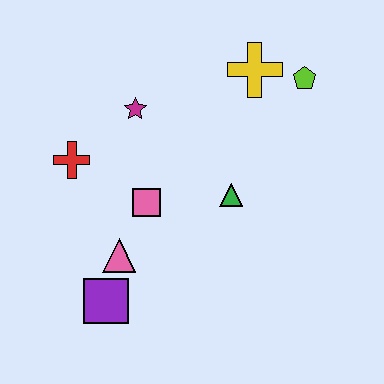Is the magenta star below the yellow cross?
Yes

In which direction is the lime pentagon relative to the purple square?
The lime pentagon is above the purple square.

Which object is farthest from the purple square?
The lime pentagon is farthest from the purple square.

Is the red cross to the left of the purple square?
Yes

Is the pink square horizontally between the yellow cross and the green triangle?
No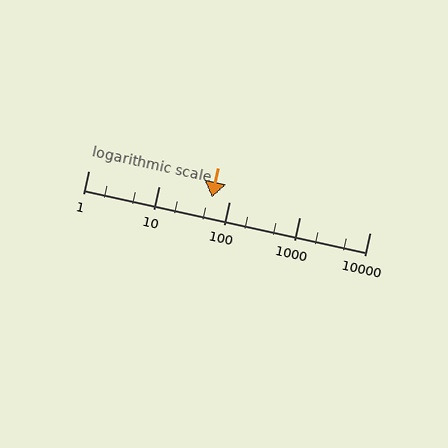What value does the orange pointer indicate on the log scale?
The pointer indicates approximately 58.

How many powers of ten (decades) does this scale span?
The scale spans 4 decades, from 1 to 10000.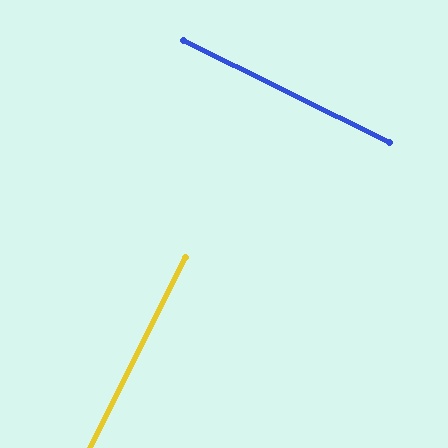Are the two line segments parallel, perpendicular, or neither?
Perpendicular — they meet at approximately 90°.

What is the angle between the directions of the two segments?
Approximately 90 degrees.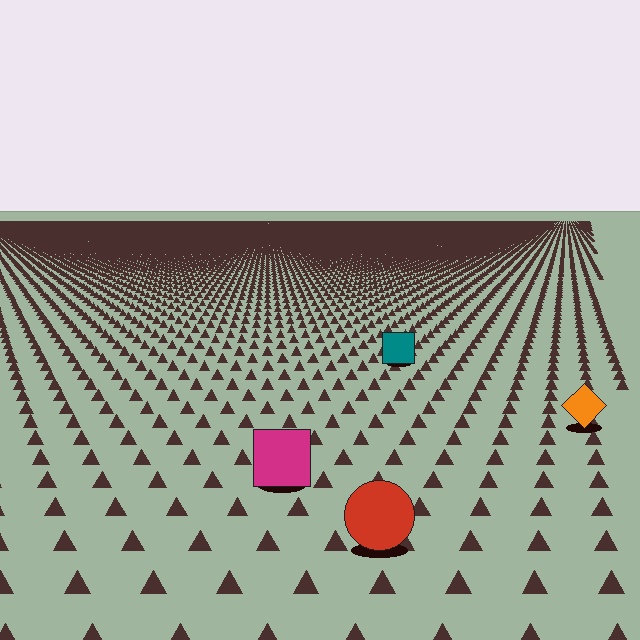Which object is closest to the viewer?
The red circle is closest. The texture marks near it are larger and more spread out.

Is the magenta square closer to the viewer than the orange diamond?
Yes. The magenta square is closer — you can tell from the texture gradient: the ground texture is coarser near it.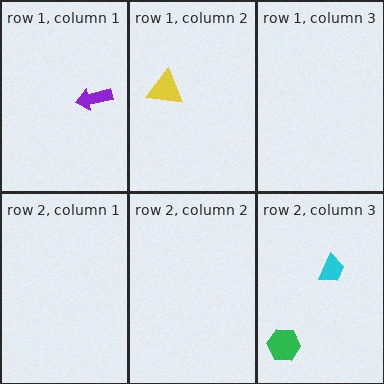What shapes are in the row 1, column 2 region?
The yellow triangle.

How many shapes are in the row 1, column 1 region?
1.